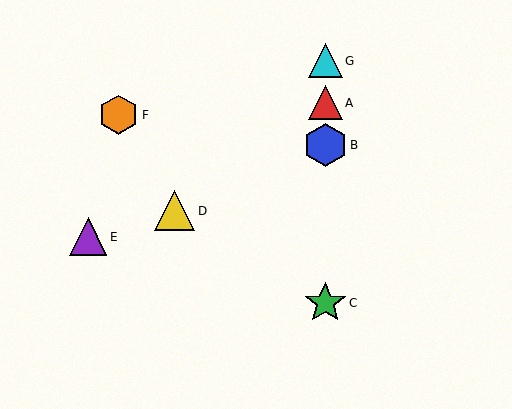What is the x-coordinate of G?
Object G is at x≈325.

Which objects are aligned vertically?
Objects A, B, C, G are aligned vertically.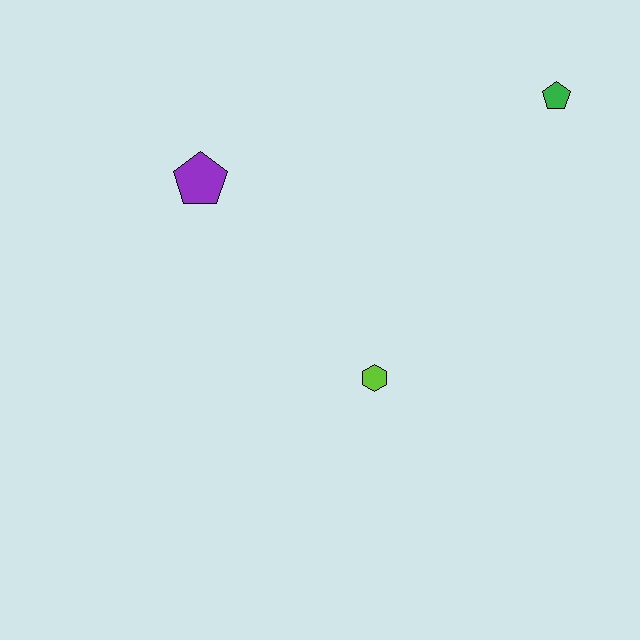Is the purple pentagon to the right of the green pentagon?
No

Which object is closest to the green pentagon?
The lime hexagon is closest to the green pentagon.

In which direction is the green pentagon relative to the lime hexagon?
The green pentagon is above the lime hexagon.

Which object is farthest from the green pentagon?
The purple pentagon is farthest from the green pentagon.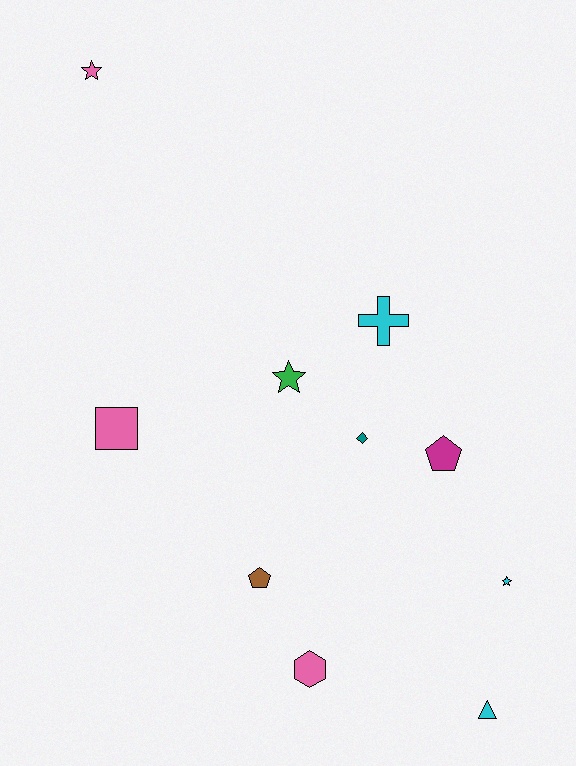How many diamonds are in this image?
There is 1 diamond.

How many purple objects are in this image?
There are no purple objects.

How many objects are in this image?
There are 10 objects.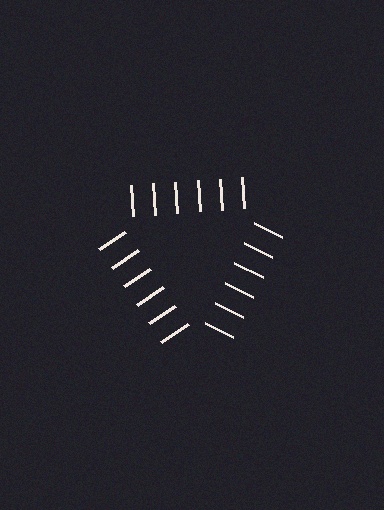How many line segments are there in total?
18 — 6 along each of the 3 edges.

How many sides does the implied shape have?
3 sides — the line-ends trace a triangle.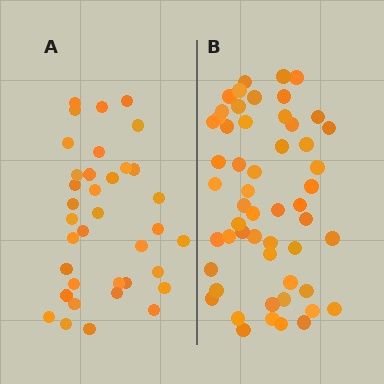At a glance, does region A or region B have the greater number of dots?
Region B (the right region) has more dots.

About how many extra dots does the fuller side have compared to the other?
Region B has approximately 20 more dots than region A.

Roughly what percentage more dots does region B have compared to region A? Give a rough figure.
About 50% more.